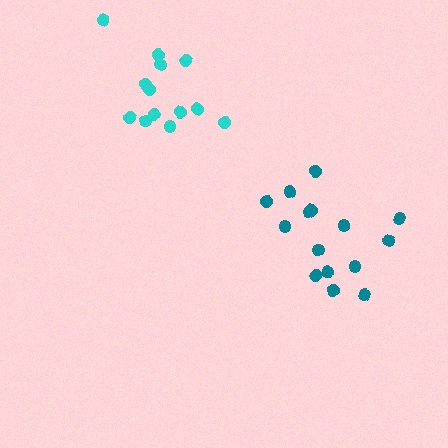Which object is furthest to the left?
The cyan cluster is leftmost.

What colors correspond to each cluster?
The clusters are colored: teal, cyan.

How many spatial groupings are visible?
There are 2 spatial groupings.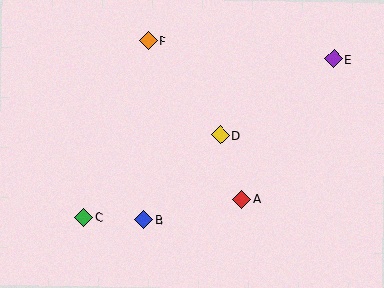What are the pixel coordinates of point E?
Point E is at (334, 59).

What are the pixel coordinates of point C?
Point C is at (83, 217).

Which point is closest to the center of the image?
Point D at (221, 135) is closest to the center.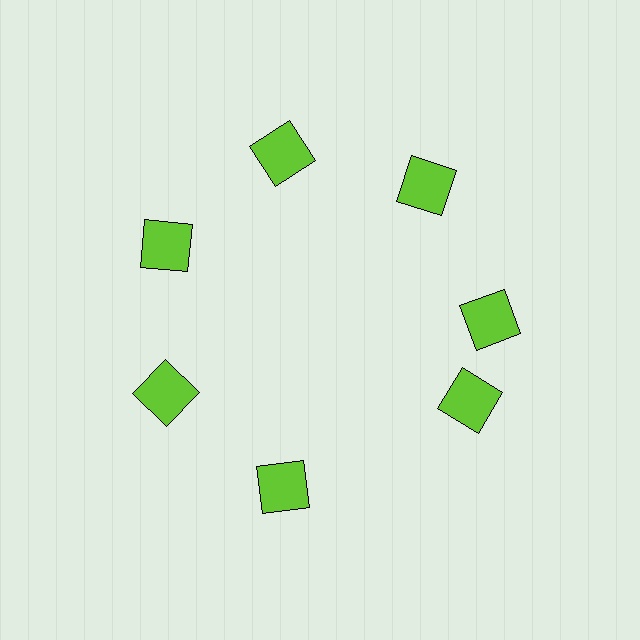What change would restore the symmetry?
The symmetry would be restored by rotating it back into even spacing with its neighbors so that all 7 squares sit at equal angles and equal distance from the center.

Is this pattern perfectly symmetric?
No. The 7 lime squares are arranged in a ring, but one element near the 5 o'clock position is rotated out of alignment along the ring, breaking the 7-fold rotational symmetry.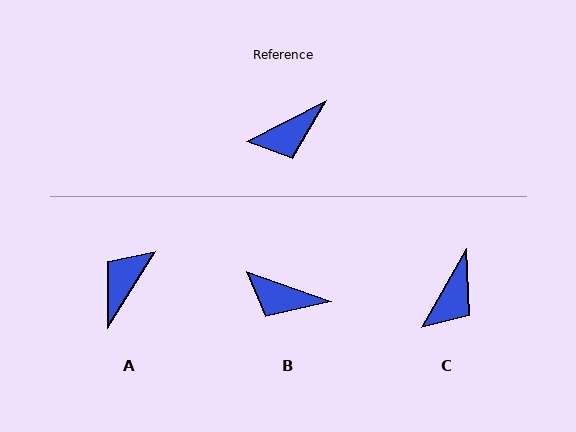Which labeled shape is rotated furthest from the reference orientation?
A, about 149 degrees away.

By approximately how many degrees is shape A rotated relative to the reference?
Approximately 149 degrees clockwise.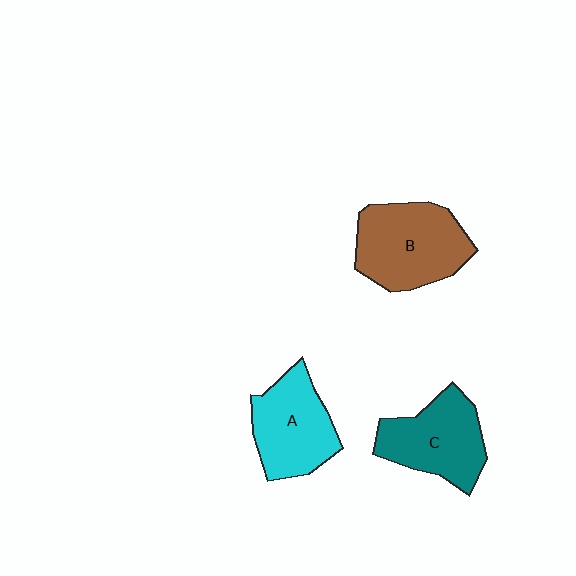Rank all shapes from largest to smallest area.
From largest to smallest: B (brown), C (teal), A (cyan).